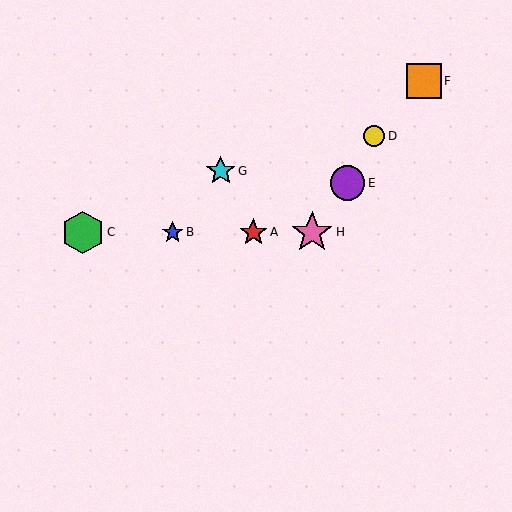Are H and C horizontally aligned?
Yes, both are at y≈232.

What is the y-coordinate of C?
Object C is at y≈232.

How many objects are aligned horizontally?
4 objects (A, B, C, H) are aligned horizontally.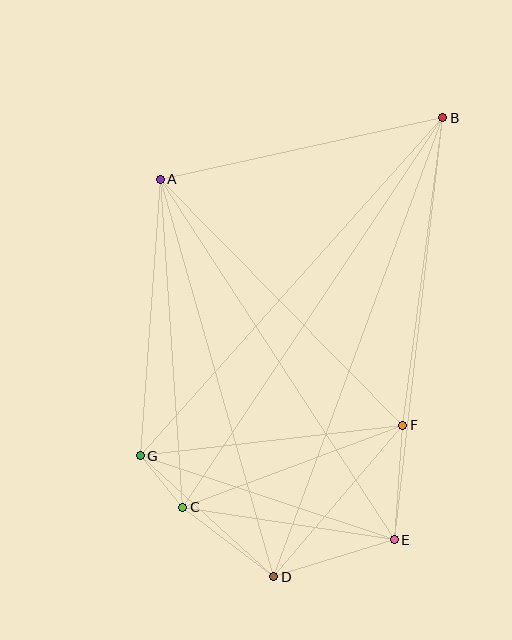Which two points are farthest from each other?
Points B and D are farthest from each other.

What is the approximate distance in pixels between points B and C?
The distance between B and C is approximately 468 pixels.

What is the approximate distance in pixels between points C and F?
The distance between C and F is approximately 235 pixels.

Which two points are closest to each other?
Points C and G are closest to each other.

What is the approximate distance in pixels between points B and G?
The distance between B and G is approximately 454 pixels.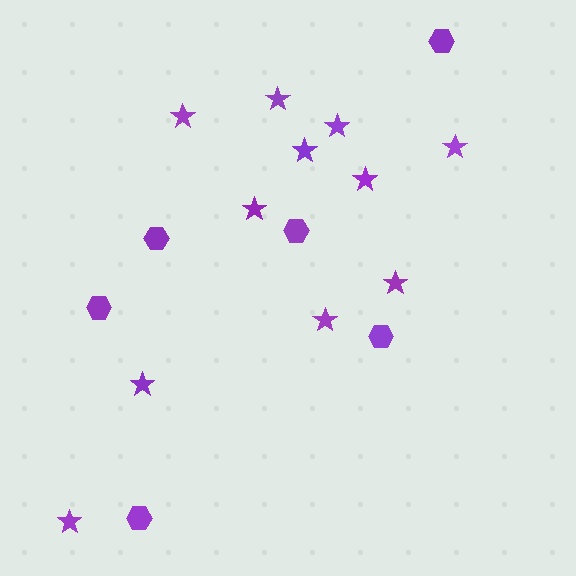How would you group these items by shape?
There are 2 groups: one group of hexagons (6) and one group of stars (11).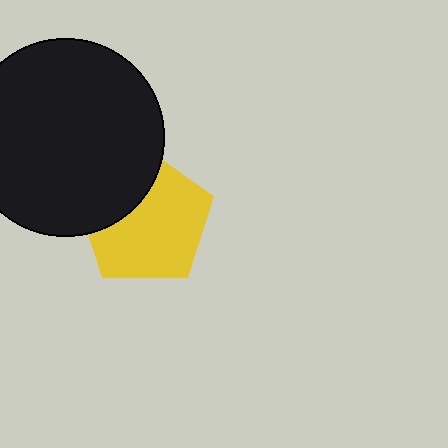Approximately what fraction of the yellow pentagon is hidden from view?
Roughly 30% of the yellow pentagon is hidden behind the black circle.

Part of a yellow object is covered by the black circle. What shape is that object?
It is a pentagon.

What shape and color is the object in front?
The object in front is a black circle.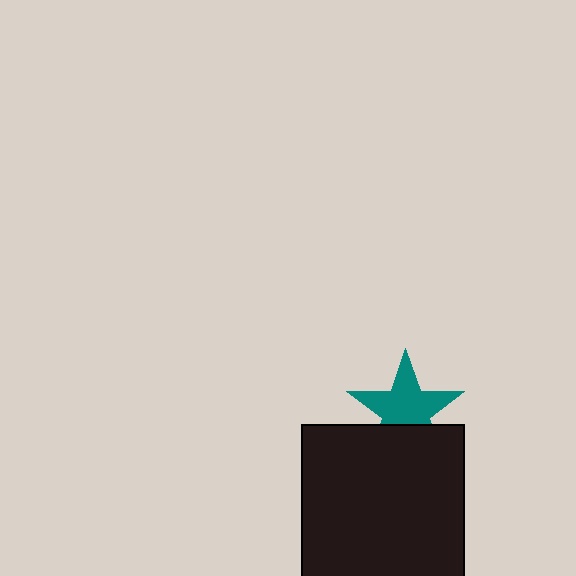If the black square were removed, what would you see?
You would see the complete teal star.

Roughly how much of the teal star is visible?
Most of it is visible (roughly 69%).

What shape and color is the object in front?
The object in front is a black square.